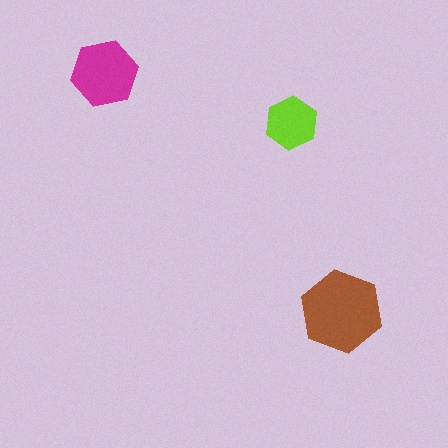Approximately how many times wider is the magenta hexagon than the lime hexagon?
About 1.5 times wider.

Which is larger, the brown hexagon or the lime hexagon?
The brown one.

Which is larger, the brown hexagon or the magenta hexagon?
The brown one.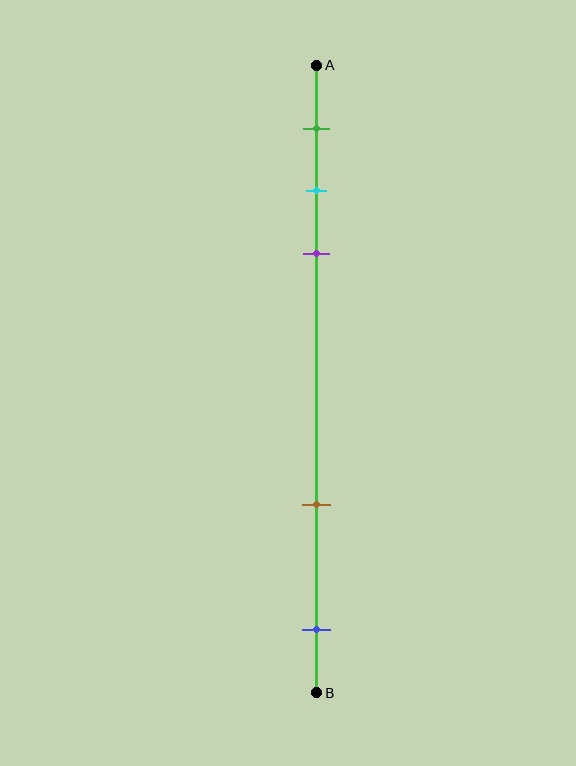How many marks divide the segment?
There are 5 marks dividing the segment.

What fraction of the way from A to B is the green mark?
The green mark is approximately 10% (0.1) of the way from A to B.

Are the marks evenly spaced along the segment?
No, the marks are not evenly spaced.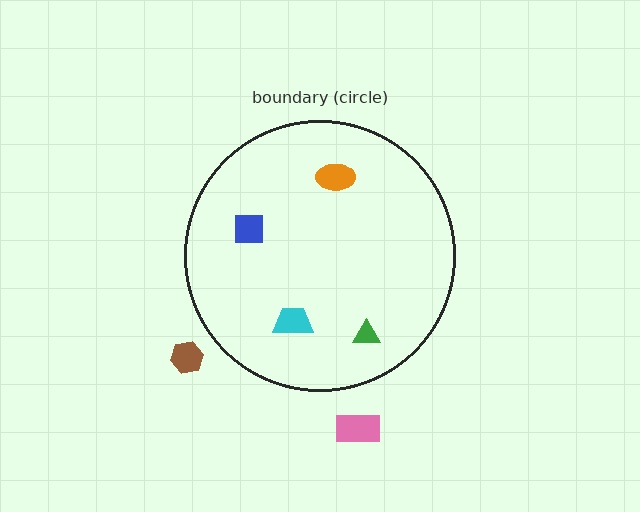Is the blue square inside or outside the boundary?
Inside.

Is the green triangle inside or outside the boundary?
Inside.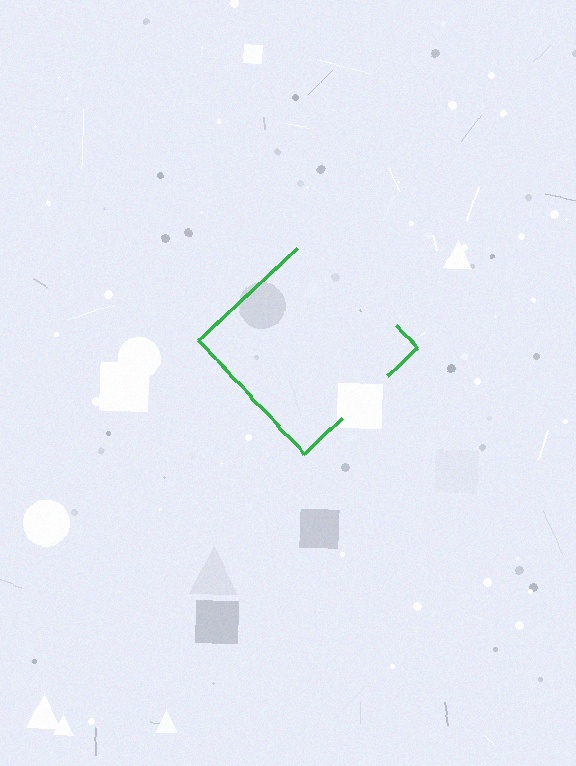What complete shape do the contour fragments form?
The contour fragments form a diamond.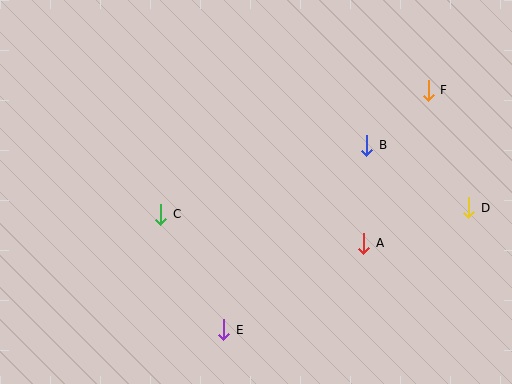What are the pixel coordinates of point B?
Point B is at (367, 145).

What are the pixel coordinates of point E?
Point E is at (224, 330).